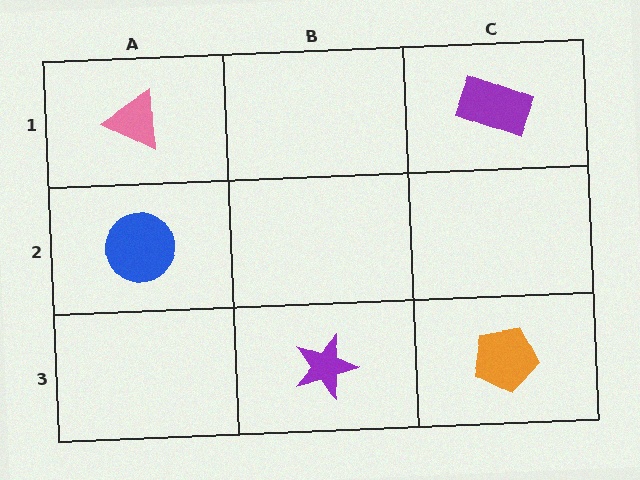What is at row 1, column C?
A purple rectangle.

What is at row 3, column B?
A purple star.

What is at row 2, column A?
A blue circle.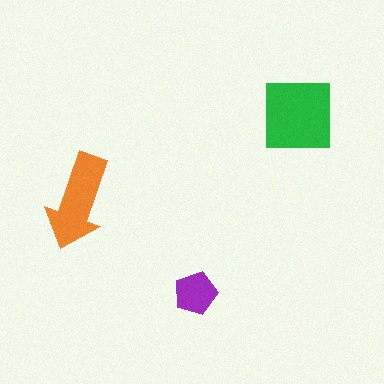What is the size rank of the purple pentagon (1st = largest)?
3rd.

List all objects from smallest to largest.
The purple pentagon, the orange arrow, the green square.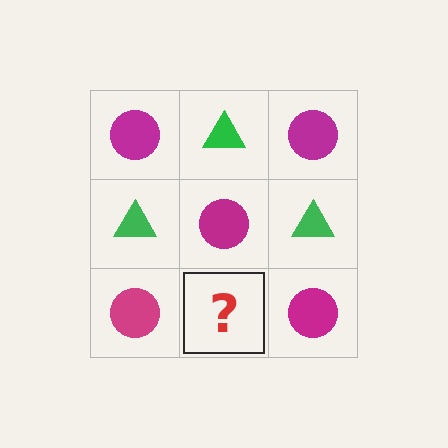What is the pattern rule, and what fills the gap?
The rule is that it alternates magenta circle and green triangle in a checkerboard pattern. The gap should be filled with a green triangle.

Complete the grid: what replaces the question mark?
The question mark should be replaced with a green triangle.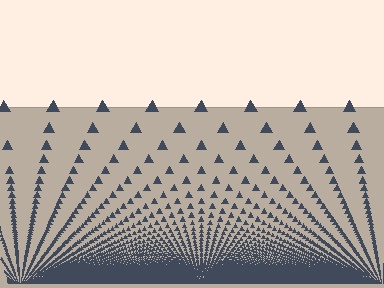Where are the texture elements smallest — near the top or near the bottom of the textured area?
Near the bottom.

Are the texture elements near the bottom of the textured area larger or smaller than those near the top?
Smaller. The gradient is inverted — elements near the bottom are smaller and denser.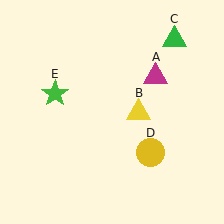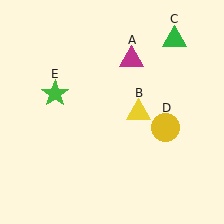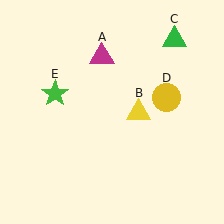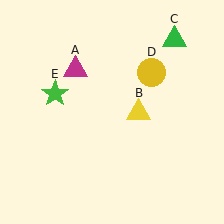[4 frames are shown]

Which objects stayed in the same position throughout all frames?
Yellow triangle (object B) and green triangle (object C) and green star (object E) remained stationary.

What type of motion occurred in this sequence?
The magenta triangle (object A), yellow circle (object D) rotated counterclockwise around the center of the scene.